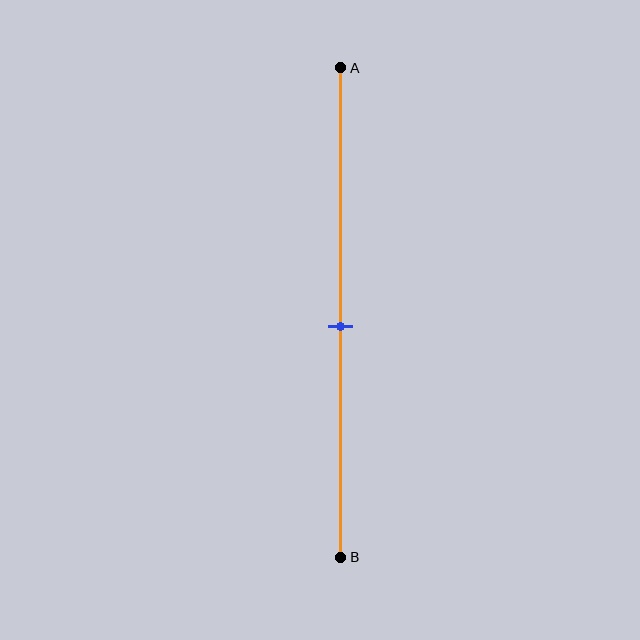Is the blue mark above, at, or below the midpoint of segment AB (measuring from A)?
The blue mark is approximately at the midpoint of segment AB.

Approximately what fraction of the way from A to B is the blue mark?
The blue mark is approximately 55% of the way from A to B.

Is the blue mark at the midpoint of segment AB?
Yes, the mark is approximately at the midpoint.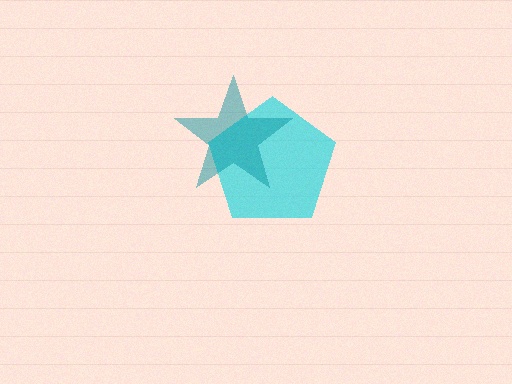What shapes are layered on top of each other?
The layered shapes are: a cyan pentagon, a teal star.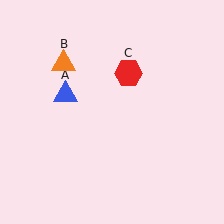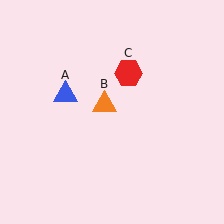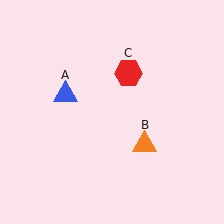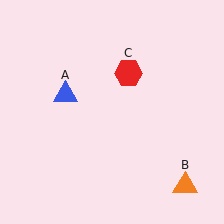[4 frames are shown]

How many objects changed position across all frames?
1 object changed position: orange triangle (object B).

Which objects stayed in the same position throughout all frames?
Blue triangle (object A) and red hexagon (object C) remained stationary.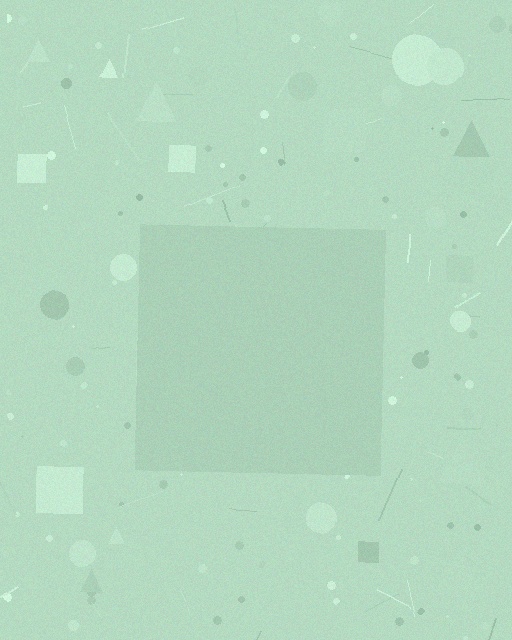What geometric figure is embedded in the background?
A square is embedded in the background.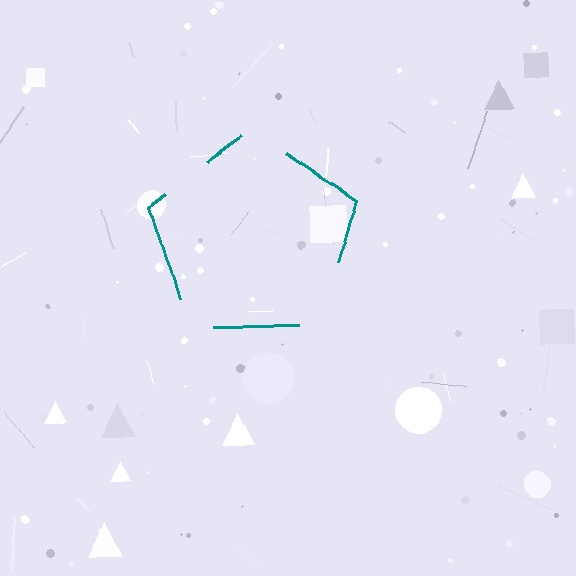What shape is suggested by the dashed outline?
The dashed outline suggests a pentagon.